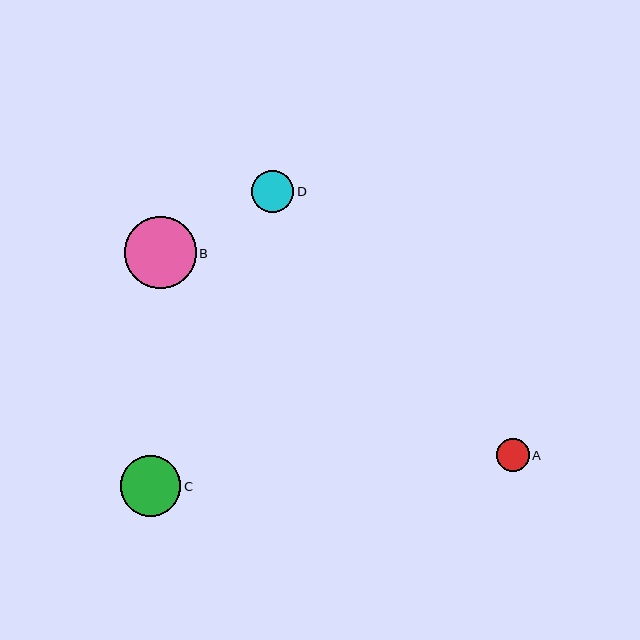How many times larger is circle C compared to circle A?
Circle C is approximately 1.8 times the size of circle A.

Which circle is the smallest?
Circle A is the smallest with a size of approximately 33 pixels.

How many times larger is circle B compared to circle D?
Circle B is approximately 1.7 times the size of circle D.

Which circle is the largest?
Circle B is the largest with a size of approximately 72 pixels.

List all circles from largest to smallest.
From largest to smallest: B, C, D, A.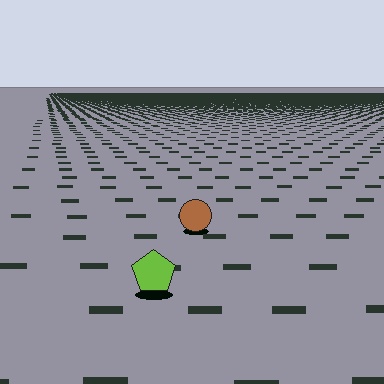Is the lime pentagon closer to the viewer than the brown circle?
Yes. The lime pentagon is closer — you can tell from the texture gradient: the ground texture is coarser near it.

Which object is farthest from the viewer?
The brown circle is farthest from the viewer. It appears smaller and the ground texture around it is denser.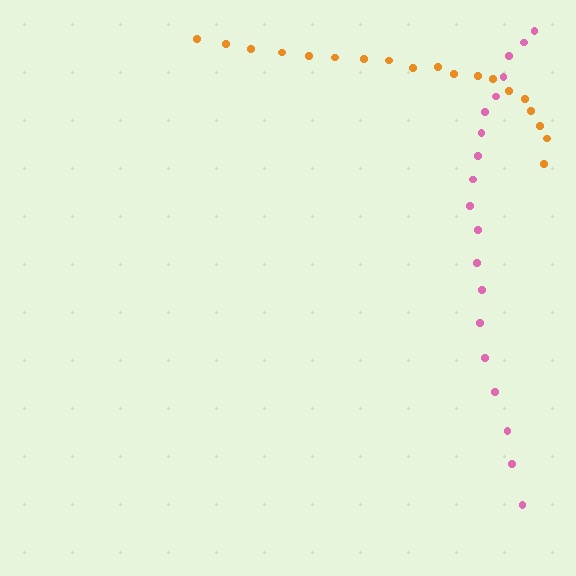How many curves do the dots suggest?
There are 2 distinct paths.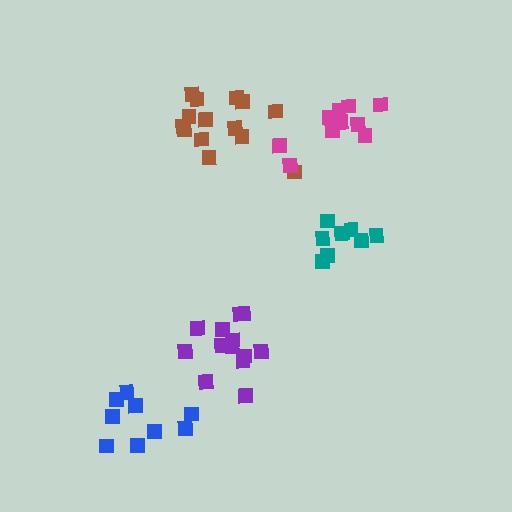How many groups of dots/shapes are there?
There are 5 groups.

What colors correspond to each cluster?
The clusters are colored: brown, magenta, blue, teal, purple.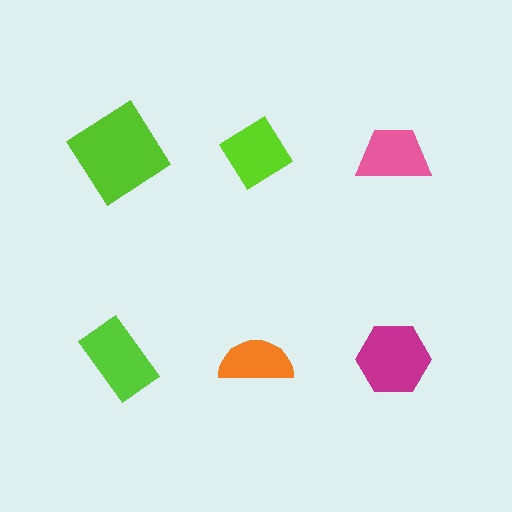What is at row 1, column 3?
A pink trapezoid.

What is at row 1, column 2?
A lime diamond.